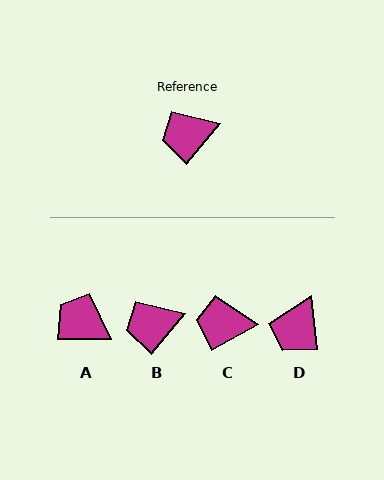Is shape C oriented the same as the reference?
No, it is off by about 21 degrees.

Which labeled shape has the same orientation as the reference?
B.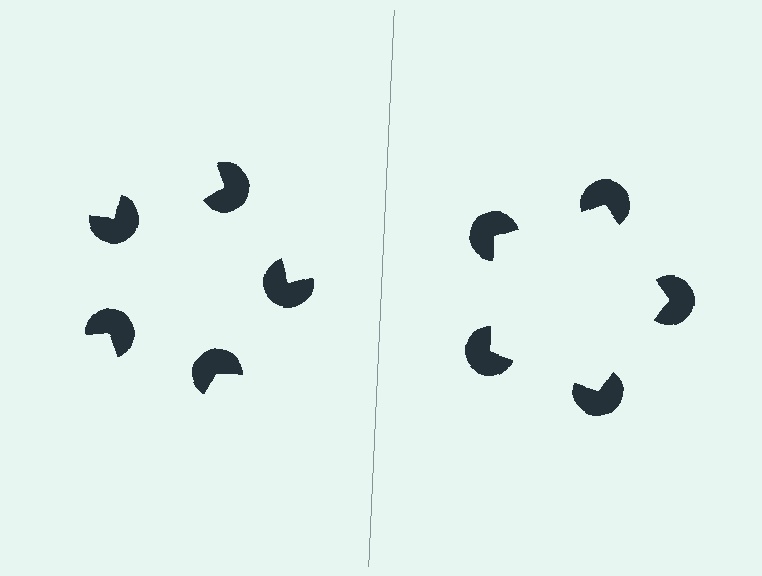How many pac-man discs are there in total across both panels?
10 — 5 on each side.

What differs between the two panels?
The pac-man discs are positioned identically on both sides; only the wedge orientations differ. On the right they align to a pentagon; on the left they are misaligned.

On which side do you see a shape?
An illusory pentagon appears on the right side. On the left side the wedge cuts are rotated, so no coherent shape forms.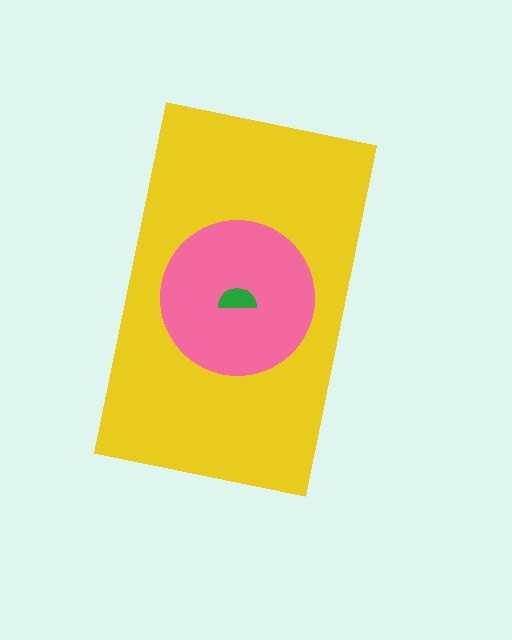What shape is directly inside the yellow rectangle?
The pink circle.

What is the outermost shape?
The yellow rectangle.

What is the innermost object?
The green semicircle.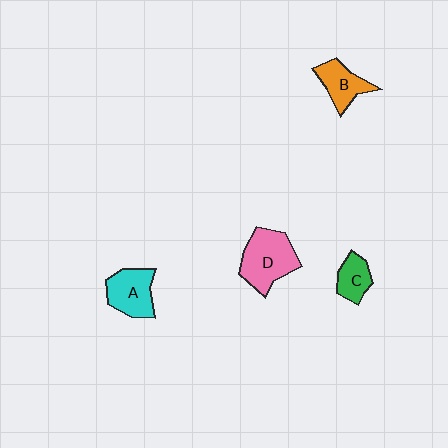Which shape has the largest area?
Shape D (pink).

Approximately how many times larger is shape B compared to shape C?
Approximately 1.2 times.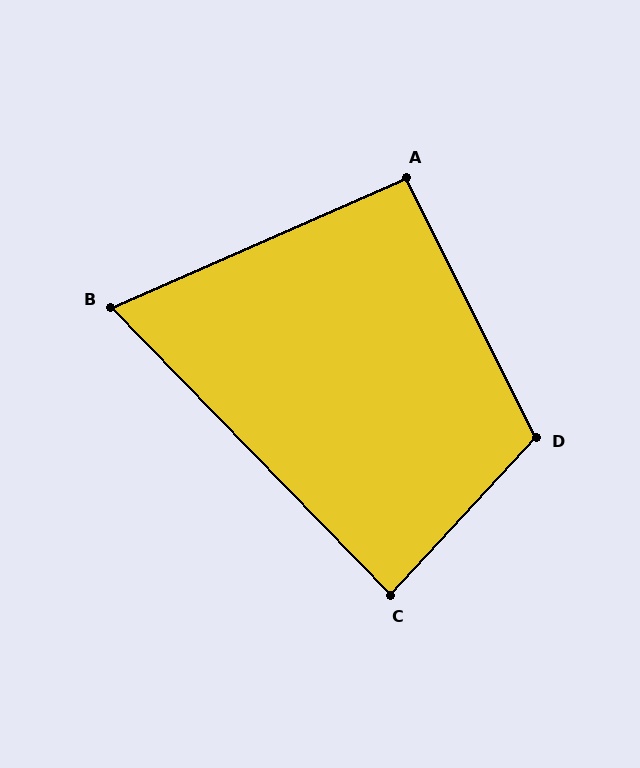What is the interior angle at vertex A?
Approximately 93 degrees (approximately right).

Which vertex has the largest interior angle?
D, at approximately 111 degrees.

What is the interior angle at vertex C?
Approximately 87 degrees (approximately right).